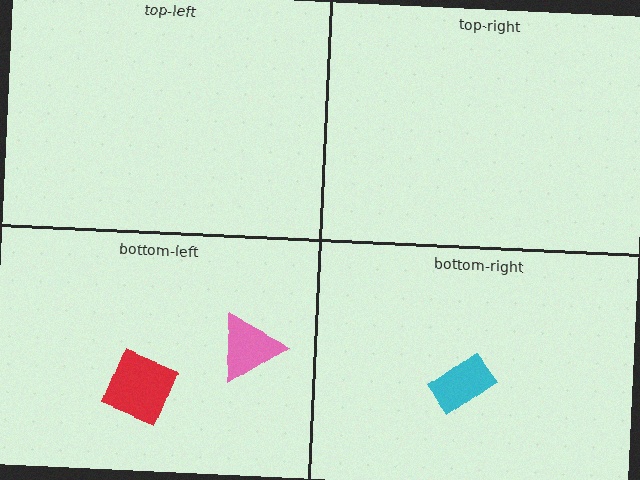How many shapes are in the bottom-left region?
2.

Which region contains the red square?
The bottom-left region.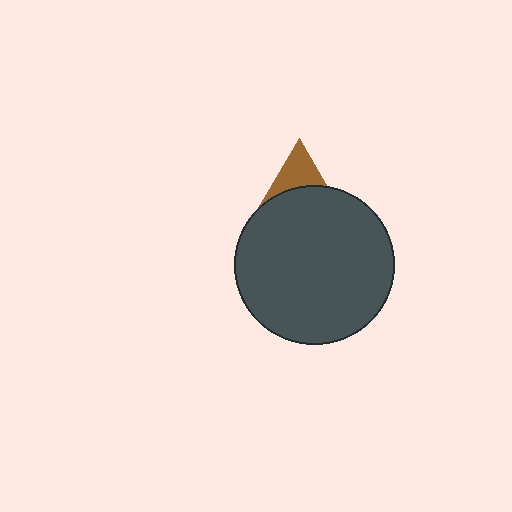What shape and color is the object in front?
The object in front is a dark gray circle.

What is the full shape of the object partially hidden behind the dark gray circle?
The partially hidden object is a brown triangle.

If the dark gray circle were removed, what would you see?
You would see the complete brown triangle.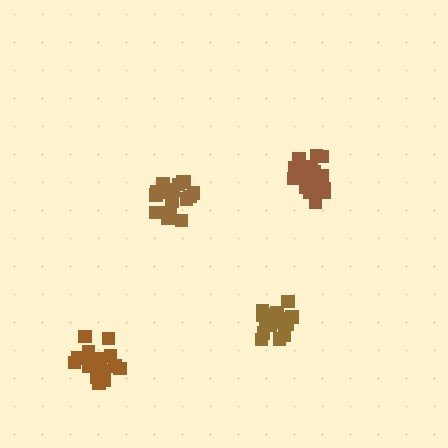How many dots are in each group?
Group 1: 20 dots, Group 2: 17 dots, Group 3: 18 dots, Group 4: 20 dots (75 total).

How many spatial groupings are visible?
There are 4 spatial groupings.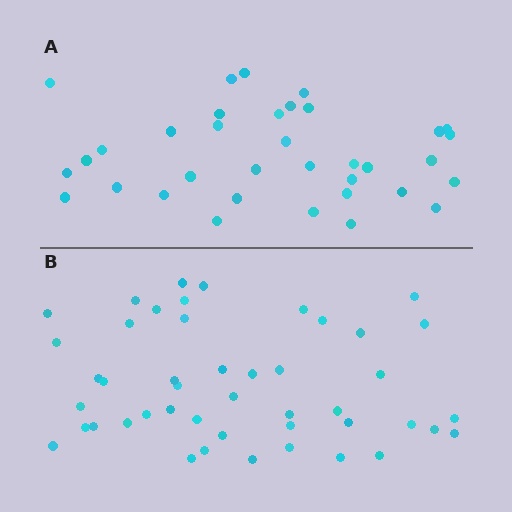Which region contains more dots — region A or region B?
Region B (the bottom region) has more dots.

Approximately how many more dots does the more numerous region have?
Region B has roughly 12 or so more dots than region A.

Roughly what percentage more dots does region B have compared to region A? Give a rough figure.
About 30% more.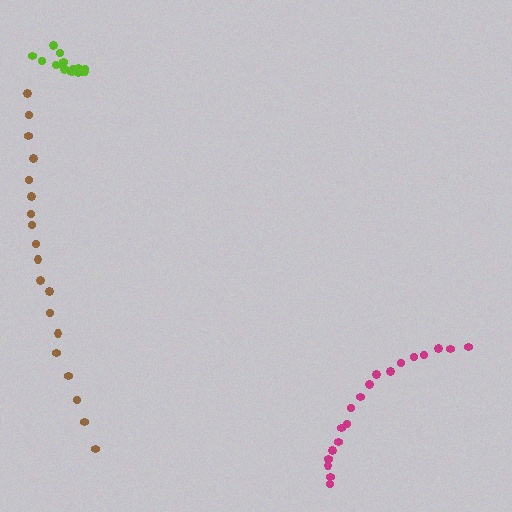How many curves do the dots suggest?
There are 3 distinct paths.